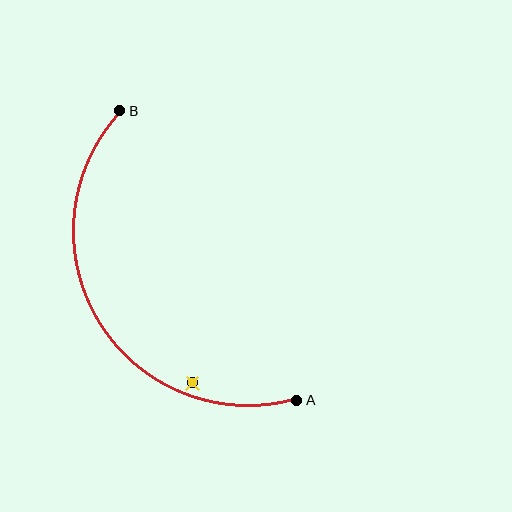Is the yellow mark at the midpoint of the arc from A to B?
No — the yellow mark does not lie on the arc at all. It sits slightly inside the curve.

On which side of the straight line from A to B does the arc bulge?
The arc bulges to the left of the straight line connecting A and B.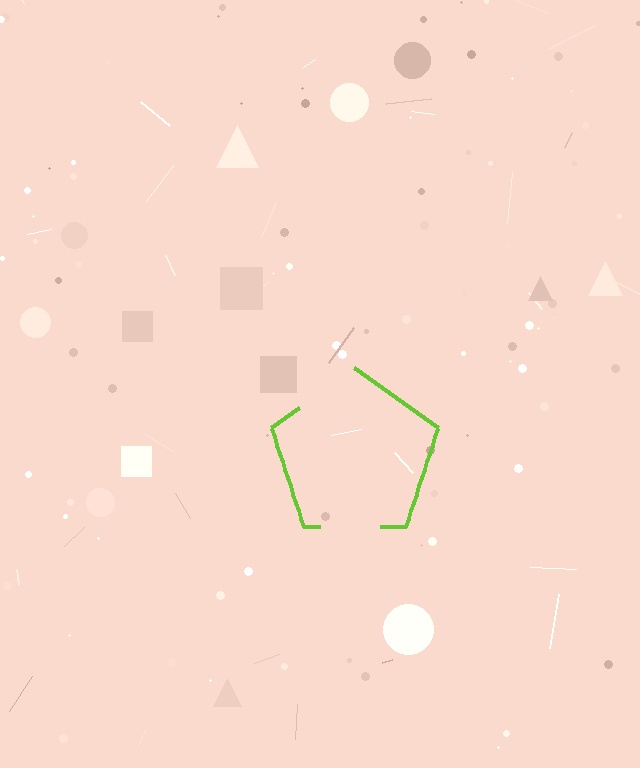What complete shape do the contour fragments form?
The contour fragments form a pentagon.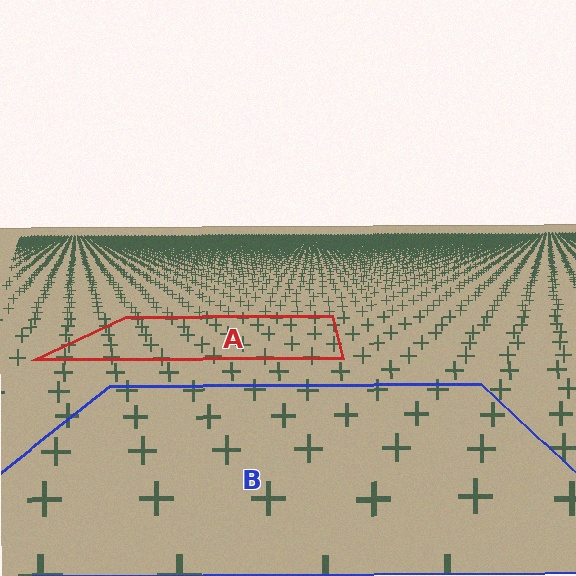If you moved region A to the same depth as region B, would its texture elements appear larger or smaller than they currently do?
They would appear larger. At a closer depth, the same texture elements are projected at a bigger on-screen size.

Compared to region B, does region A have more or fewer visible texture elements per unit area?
Region A has more texture elements per unit area — they are packed more densely because it is farther away.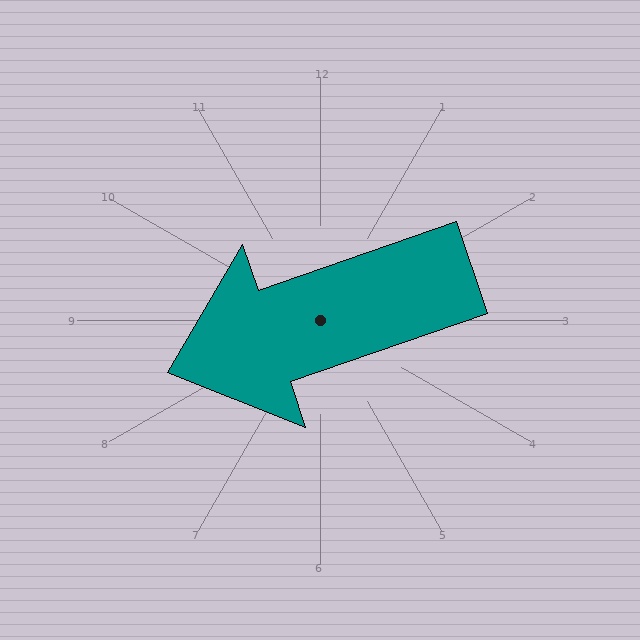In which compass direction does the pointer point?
West.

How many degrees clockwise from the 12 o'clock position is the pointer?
Approximately 251 degrees.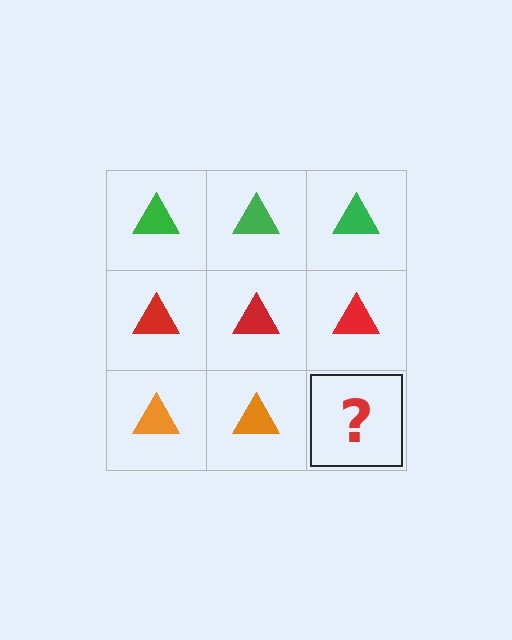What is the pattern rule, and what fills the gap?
The rule is that each row has a consistent color. The gap should be filled with an orange triangle.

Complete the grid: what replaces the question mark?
The question mark should be replaced with an orange triangle.